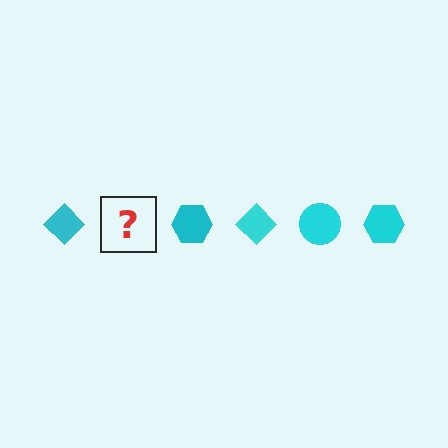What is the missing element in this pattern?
The missing element is a cyan circle.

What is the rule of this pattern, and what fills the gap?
The rule is that the pattern cycles through diamond, circle, hexagon shapes in cyan. The gap should be filled with a cyan circle.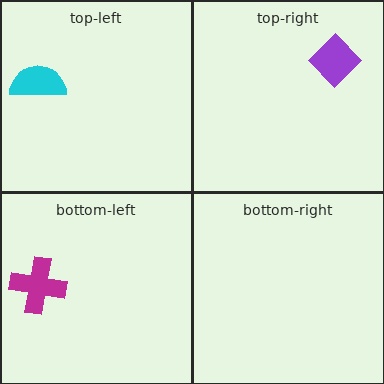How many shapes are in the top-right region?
1.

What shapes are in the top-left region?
The cyan semicircle.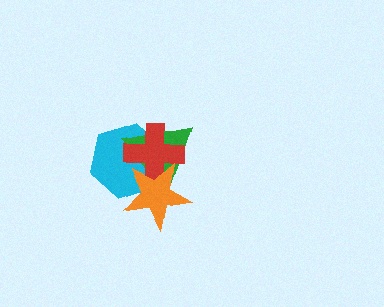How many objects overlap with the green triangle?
3 objects overlap with the green triangle.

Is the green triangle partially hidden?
Yes, it is partially covered by another shape.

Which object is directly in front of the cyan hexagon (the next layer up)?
The green triangle is directly in front of the cyan hexagon.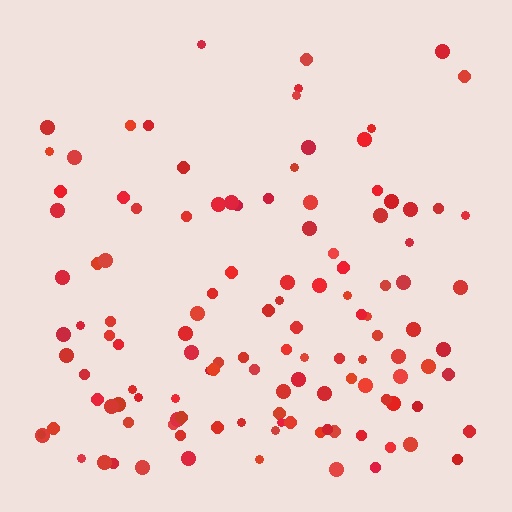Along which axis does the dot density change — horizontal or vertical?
Vertical.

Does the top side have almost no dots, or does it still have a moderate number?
Still a moderate number, just noticeably fewer than the bottom.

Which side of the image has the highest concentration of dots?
The bottom.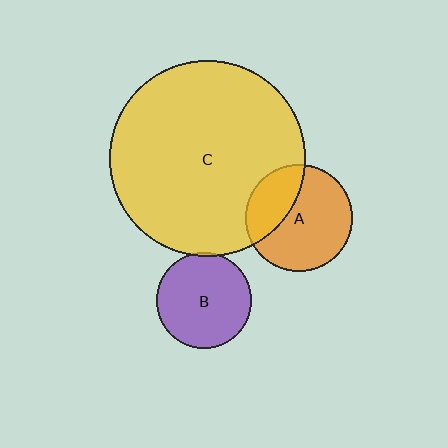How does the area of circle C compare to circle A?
Approximately 3.4 times.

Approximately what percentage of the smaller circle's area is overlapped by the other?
Approximately 5%.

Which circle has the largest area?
Circle C (yellow).